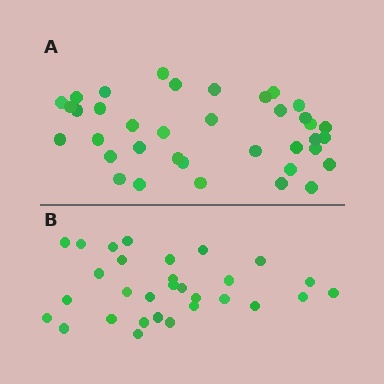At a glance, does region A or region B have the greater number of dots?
Region A (the top region) has more dots.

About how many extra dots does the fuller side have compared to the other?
Region A has roughly 8 or so more dots than region B.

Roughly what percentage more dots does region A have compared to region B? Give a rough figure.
About 25% more.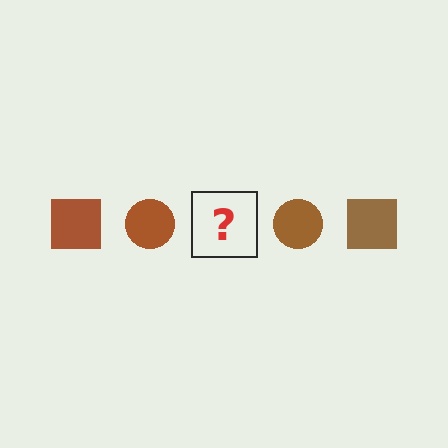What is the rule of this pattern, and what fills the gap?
The rule is that the pattern cycles through square, circle shapes in brown. The gap should be filled with a brown square.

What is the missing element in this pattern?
The missing element is a brown square.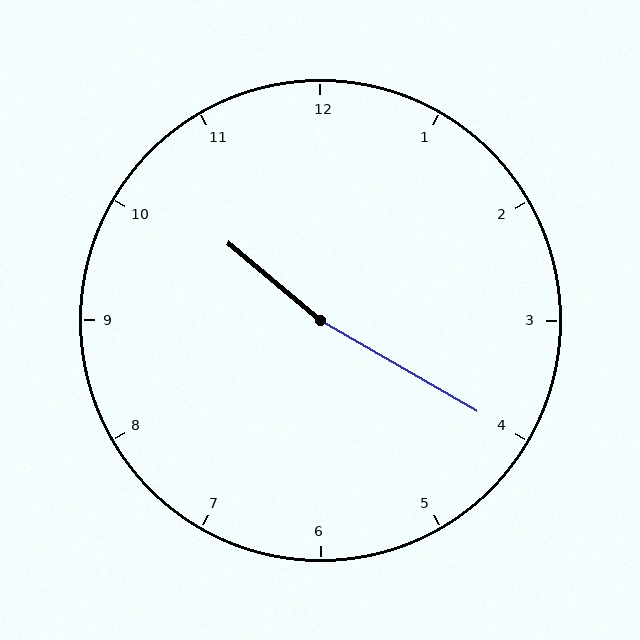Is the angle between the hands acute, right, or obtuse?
It is obtuse.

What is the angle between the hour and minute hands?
Approximately 170 degrees.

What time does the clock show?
10:20.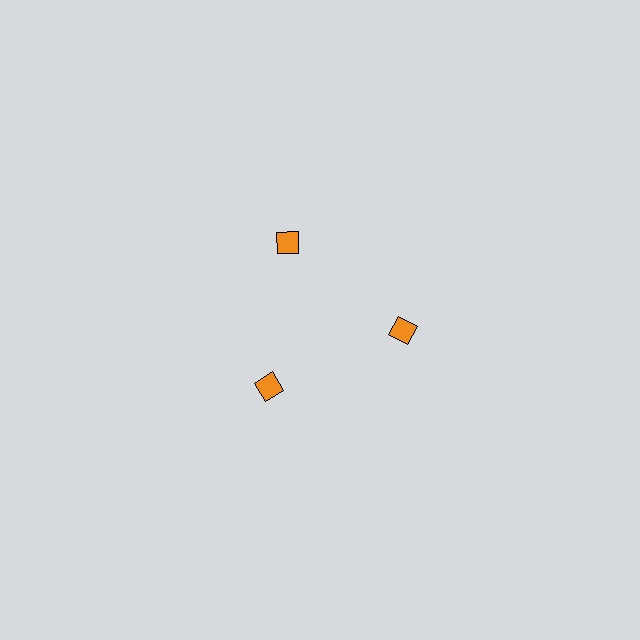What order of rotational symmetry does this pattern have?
This pattern has 3-fold rotational symmetry.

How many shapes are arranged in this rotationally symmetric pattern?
There are 3 shapes, arranged in 3 groups of 1.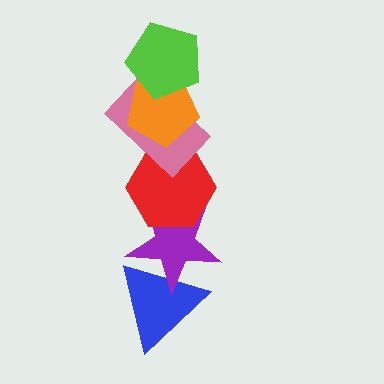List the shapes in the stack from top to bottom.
From top to bottom: the lime pentagon, the orange pentagon, the pink rectangle, the red hexagon, the purple star, the blue triangle.